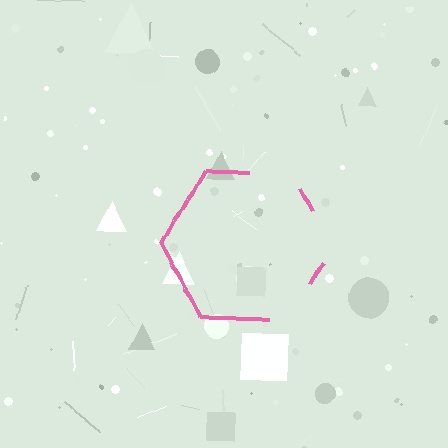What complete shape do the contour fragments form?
The contour fragments form a hexagon.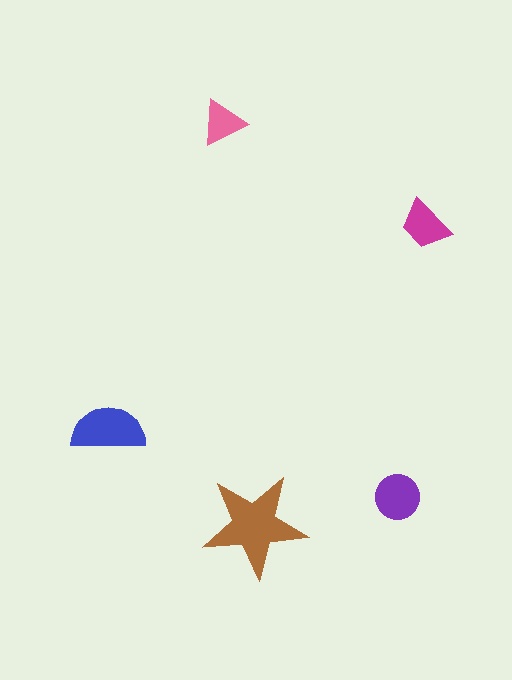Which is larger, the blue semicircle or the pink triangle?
The blue semicircle.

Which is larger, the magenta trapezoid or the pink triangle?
The magenta trapezoid.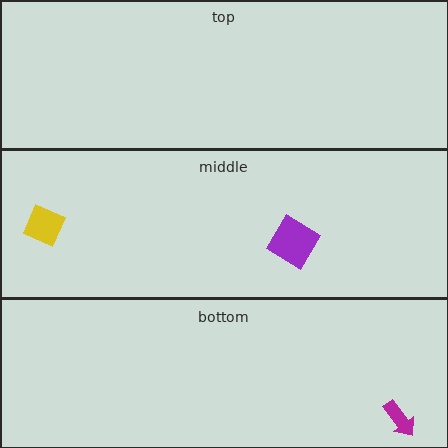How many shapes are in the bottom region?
1.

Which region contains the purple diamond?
The middle region.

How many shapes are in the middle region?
2.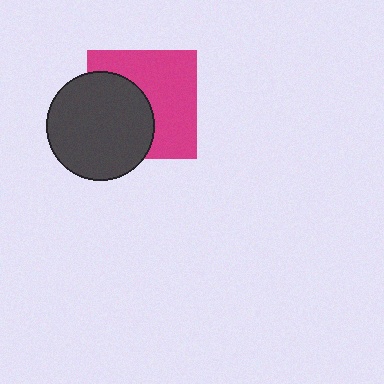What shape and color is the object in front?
The object in front is a dark gray circle.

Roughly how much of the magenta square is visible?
About half of it is visible (roughly 57%).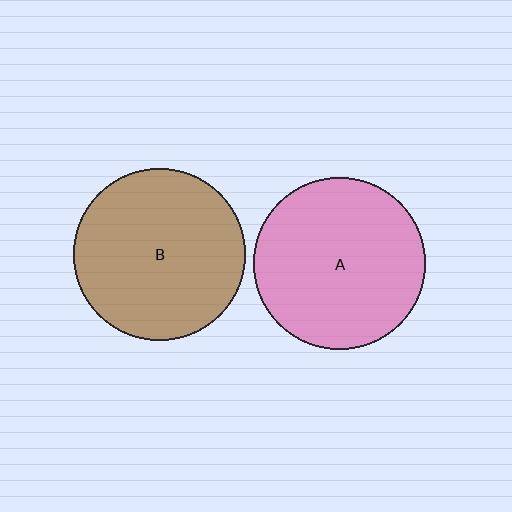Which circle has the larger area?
Circle A (pink).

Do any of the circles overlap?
No, none of the circles overlap.